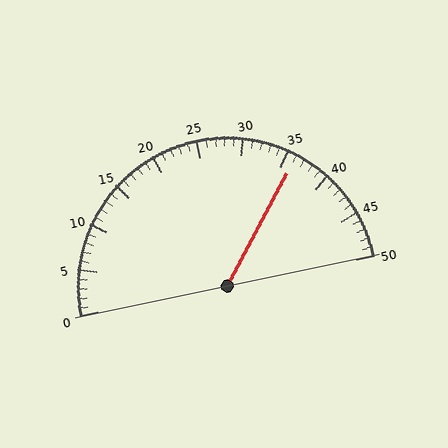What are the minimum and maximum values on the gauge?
The gauge ranges from 0 to 50.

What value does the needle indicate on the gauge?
The needle indicates approximately 36.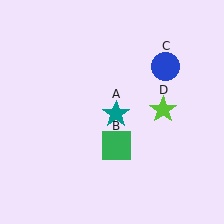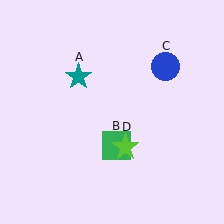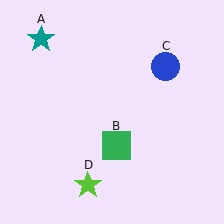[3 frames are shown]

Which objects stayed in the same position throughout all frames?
Green square (object B) and blue circle (object C) remained stationary.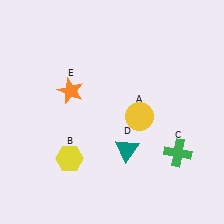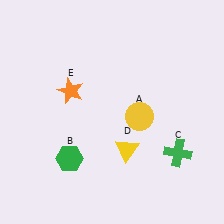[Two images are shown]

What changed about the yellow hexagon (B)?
In Image 1, B is yellow. In Image 2, it changed to green.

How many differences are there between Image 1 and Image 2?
There are 2 differences between the two images.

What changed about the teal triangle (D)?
In Image 1, D is teal. In Image 2, it changed to yellow.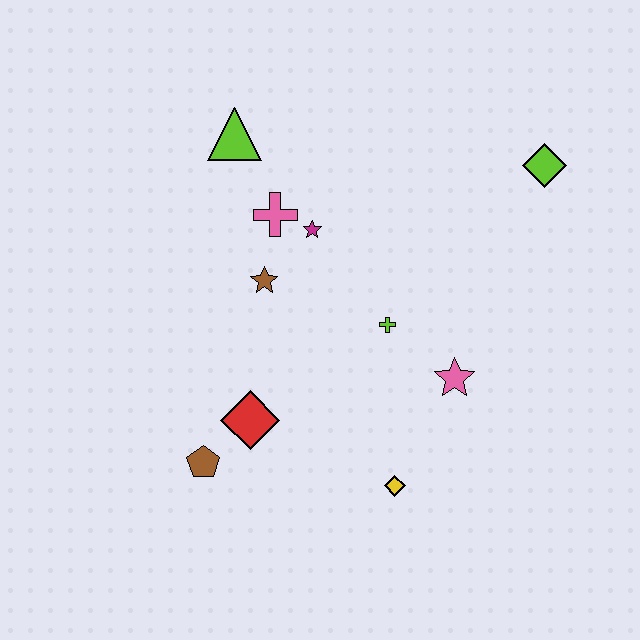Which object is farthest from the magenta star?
The yellow diamond is farthest from the magenta star.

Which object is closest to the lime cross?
The pink star is closest to the lime cross.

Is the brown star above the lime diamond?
No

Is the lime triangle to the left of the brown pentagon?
No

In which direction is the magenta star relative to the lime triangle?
The magenta star is below the lime triangle.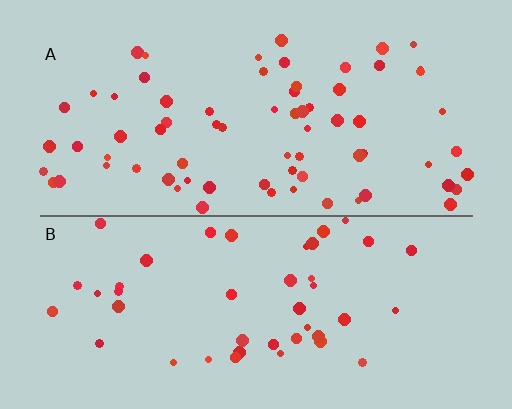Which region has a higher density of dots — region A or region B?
A (the top).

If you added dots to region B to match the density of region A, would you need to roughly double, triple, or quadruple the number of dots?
Approximately double.